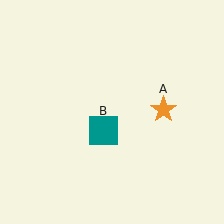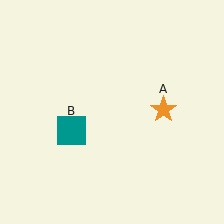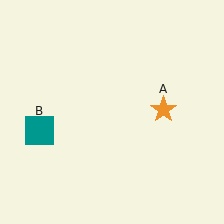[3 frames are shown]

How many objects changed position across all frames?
1 object changed position: teal square (object B).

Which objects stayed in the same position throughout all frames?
Orange star (object A) remained stationary.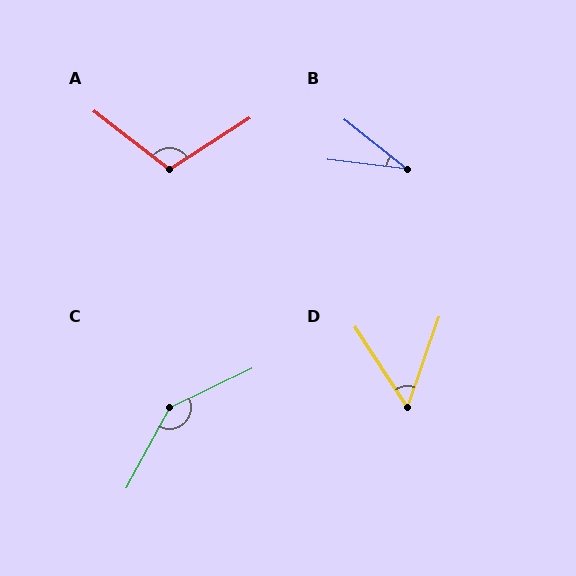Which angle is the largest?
C, at approximately 144 degrees.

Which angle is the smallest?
B, at approximately 32 degrees.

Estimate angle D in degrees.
Approximately 52 degrees.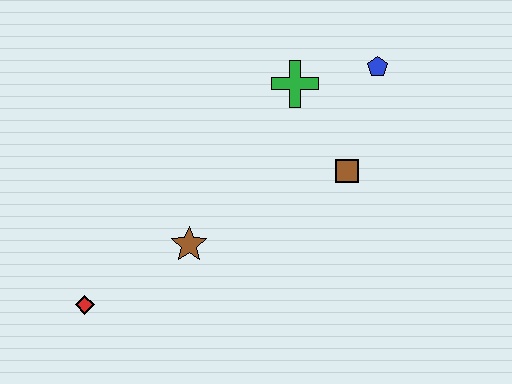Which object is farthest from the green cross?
The red diamond is farthest from the green cross.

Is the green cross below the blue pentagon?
Yes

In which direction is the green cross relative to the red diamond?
The green cross is above the red diamond.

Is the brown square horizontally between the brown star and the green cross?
No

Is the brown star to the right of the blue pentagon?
No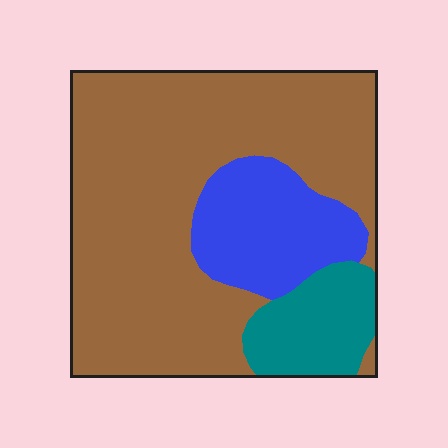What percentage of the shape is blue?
Blue takes up about one sixth (1/6) of the shape.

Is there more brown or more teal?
Brown.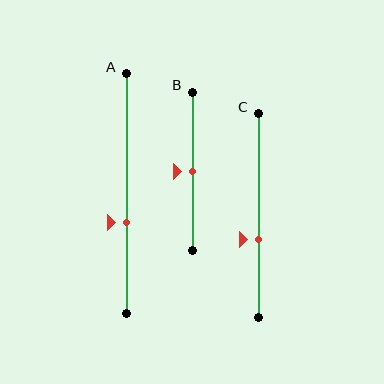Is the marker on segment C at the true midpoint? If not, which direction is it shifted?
No, the marker on segment C is shifted downward by about 12% of the segment length.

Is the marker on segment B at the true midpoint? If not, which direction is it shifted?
Yes, the marker on segment B is at the true midpoint.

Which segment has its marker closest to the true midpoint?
Segment B has its marker closest to the true midpoint.